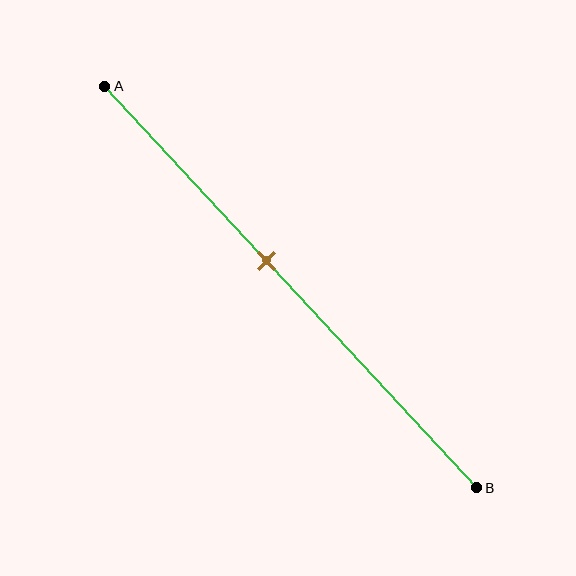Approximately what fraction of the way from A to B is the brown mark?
The brown mark is approximately 45% of the way from A to B.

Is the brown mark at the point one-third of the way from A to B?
No, the mark is at about 45% from A, not at the 33% one-third point.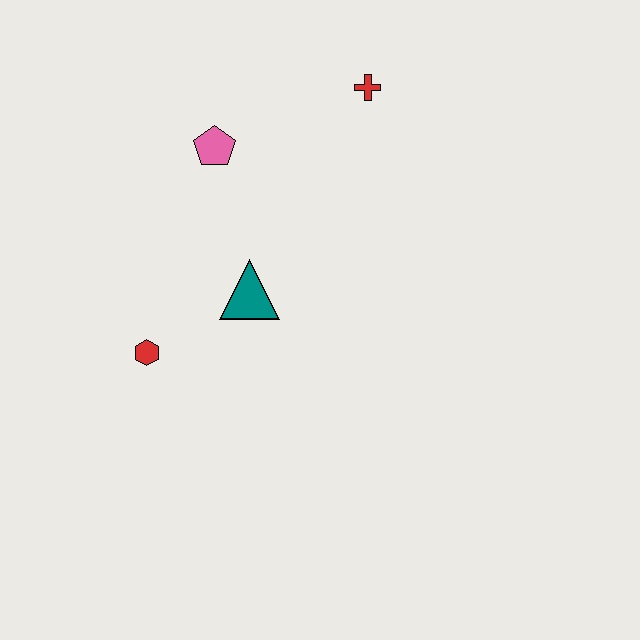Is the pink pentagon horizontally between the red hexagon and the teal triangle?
Yes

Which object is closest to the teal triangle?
The red hexagon is closest to the teal triangle.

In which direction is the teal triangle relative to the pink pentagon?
The teal triangle is below the pink pentagon.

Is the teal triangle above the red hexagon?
Yes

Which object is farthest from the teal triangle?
The red cross is farthest from the teal triangle.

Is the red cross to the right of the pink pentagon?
Yes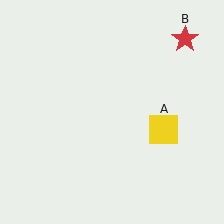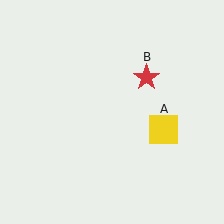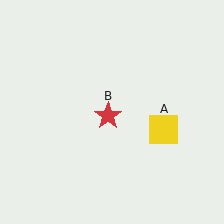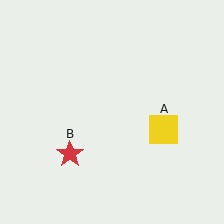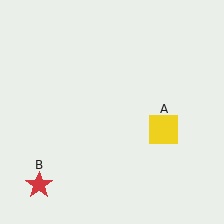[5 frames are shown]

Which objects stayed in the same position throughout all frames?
Yellow square (object A) remained stationary.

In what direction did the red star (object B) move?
The red star (object B) moved down and to the left.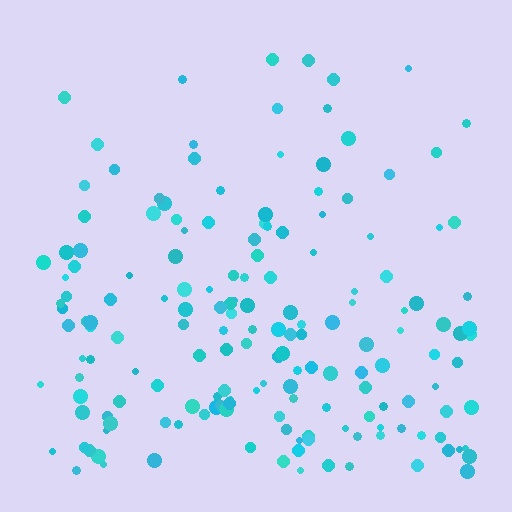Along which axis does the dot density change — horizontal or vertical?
Vertical.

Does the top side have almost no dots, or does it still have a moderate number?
Still a moderate number, just noticeably fewer than the bottom.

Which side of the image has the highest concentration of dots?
The bottom.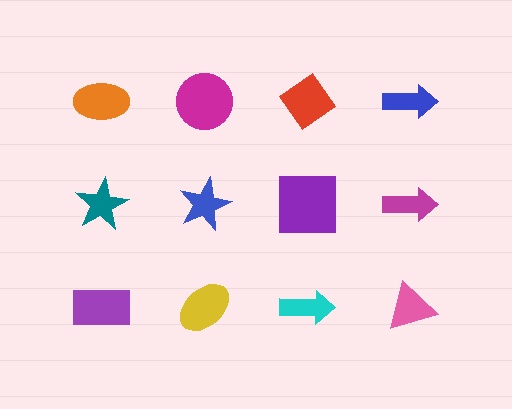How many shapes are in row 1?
4 shapes.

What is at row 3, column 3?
A cyan arrow.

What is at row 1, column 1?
An orange ellipse.